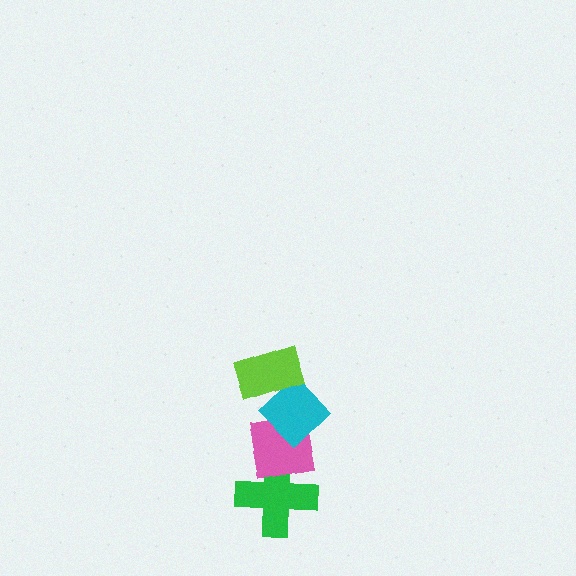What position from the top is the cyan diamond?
The cyan diamond is 2nd from the top.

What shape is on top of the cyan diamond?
The lime rectangle is on top of the cyan diamond.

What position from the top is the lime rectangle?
The lime rectangle is 1st from the top.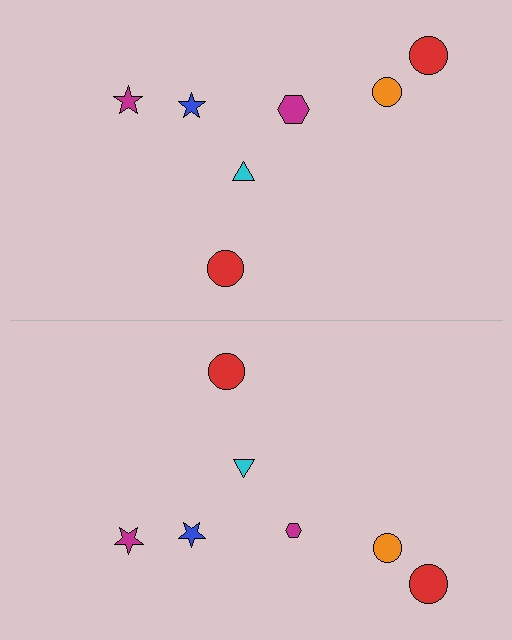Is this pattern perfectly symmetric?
No, the pattern is not perfectly symmetric. The magenta hexagon on the bottom side has a different size than its mirror counterpart.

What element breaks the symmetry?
The magenta hexagon on the bottom side has a different size than its mirror counterpart.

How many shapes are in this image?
There are 14 shapes in this image.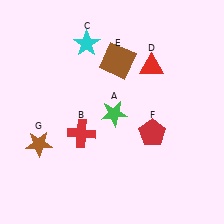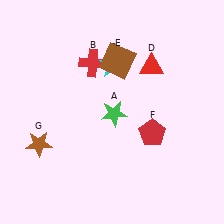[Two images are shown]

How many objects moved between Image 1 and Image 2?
2 objects moved between the two images.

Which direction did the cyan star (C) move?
The cyan star (C) moved right.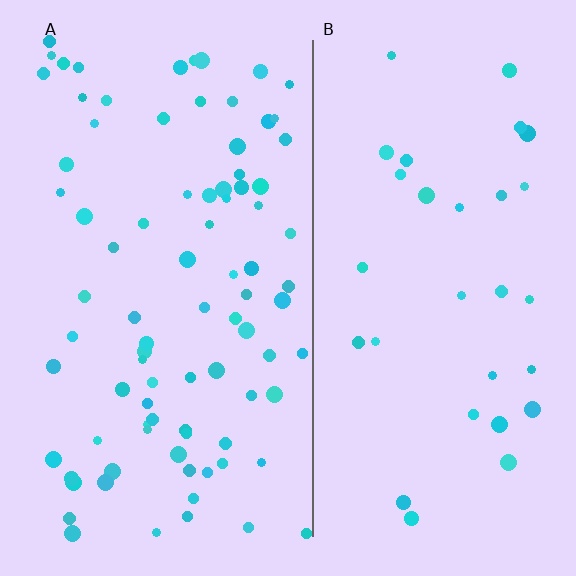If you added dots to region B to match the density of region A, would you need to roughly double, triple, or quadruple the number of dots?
Approximately triple.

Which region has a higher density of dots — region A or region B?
A (the left).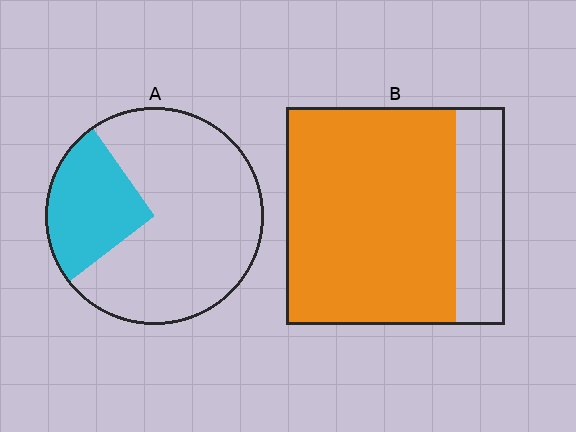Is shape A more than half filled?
No.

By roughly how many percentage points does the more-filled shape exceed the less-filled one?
By roughly 50 percentage points (B over A).